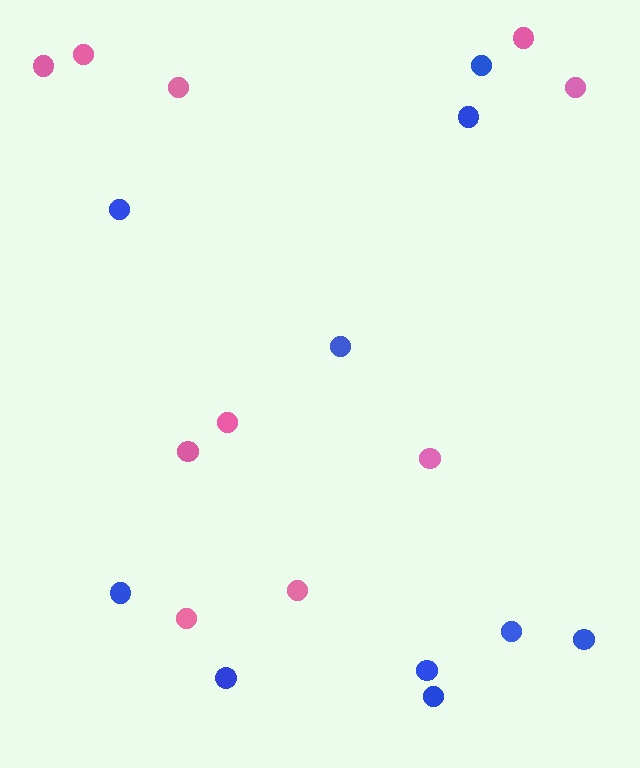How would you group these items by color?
There are 2 groups: one group of blue circles (10) and one group of pink circles (10).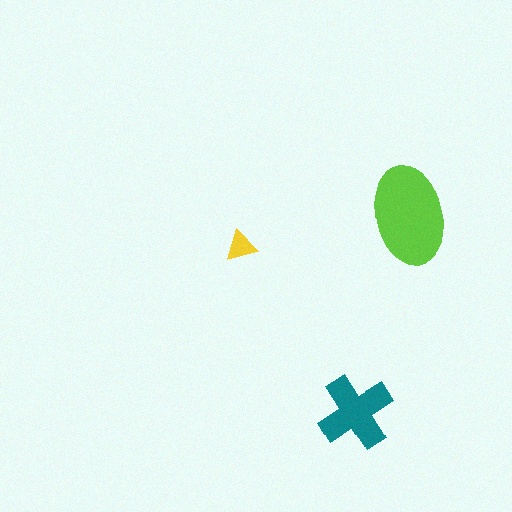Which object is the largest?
The lime ellipse.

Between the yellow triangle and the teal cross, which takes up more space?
The teal cross.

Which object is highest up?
The lime ellipse is topmost.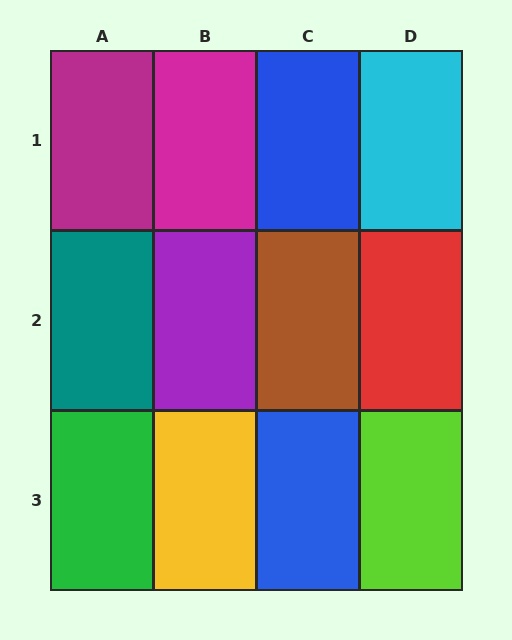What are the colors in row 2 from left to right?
Teal, purple, brown, red.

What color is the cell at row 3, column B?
Yellow.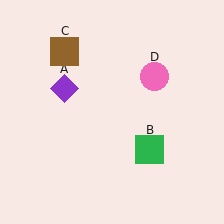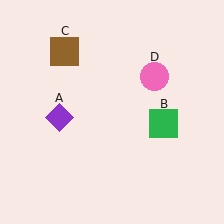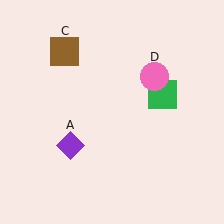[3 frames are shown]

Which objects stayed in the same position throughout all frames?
Brown square (object C) and pink circle (object D) remained stationary.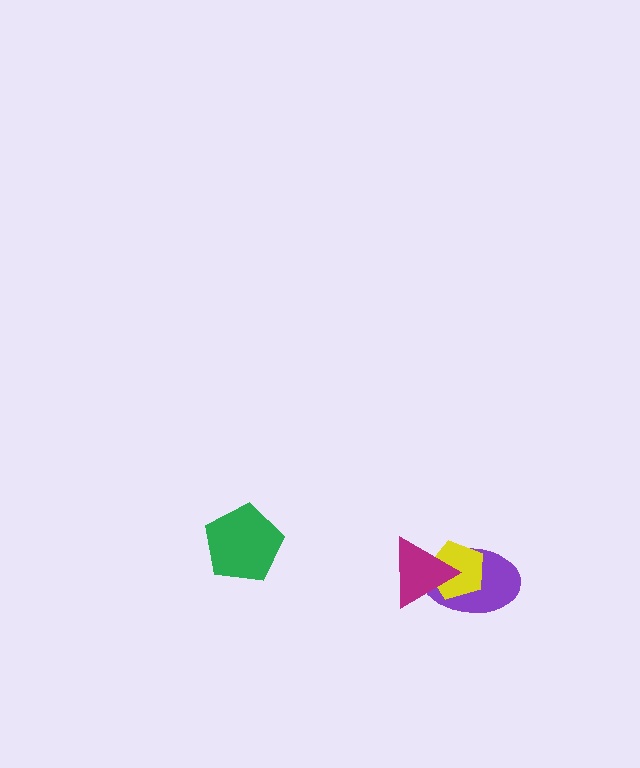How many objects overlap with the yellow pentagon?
2 objects overlap with the yellow pentagon.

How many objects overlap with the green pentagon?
0 objects overlap with the green pentagon.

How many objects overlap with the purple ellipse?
2 objects overlap with the purple ellipse.